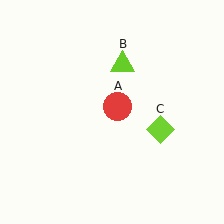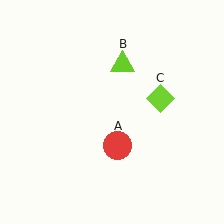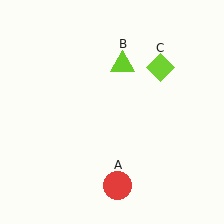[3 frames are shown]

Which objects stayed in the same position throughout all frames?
Lime triangle (object B) remained stationary.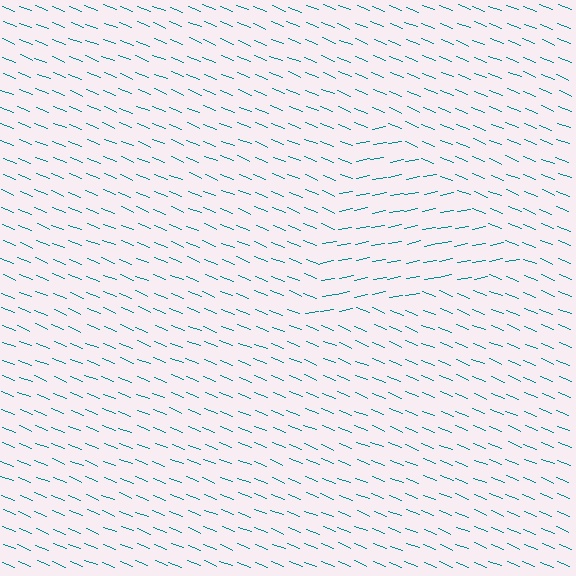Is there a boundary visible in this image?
Yes, there is a texture boundary formed by a change in line orientation.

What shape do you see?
I see a triangle.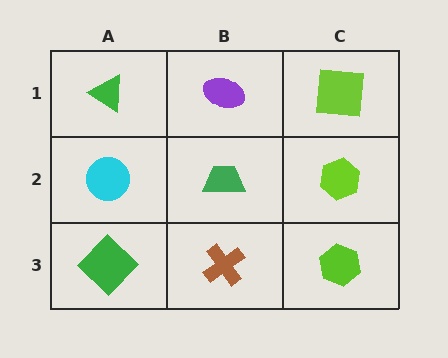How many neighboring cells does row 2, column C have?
3.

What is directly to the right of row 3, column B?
A lime hexagon.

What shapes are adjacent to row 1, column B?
A green trapezoid (row 2, column B), a green triangle (row 1, column A), a lime square (row 1, column C).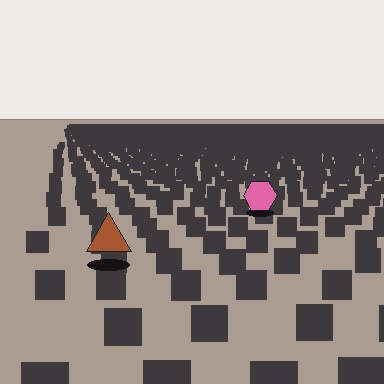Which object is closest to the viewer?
The brown triangle is closest. The texture marks near it are larger and more spread out.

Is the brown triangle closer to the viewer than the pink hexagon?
Yes. The brown triangle is closer — you can tell from the texture gradient: the ground texture is coarser near it.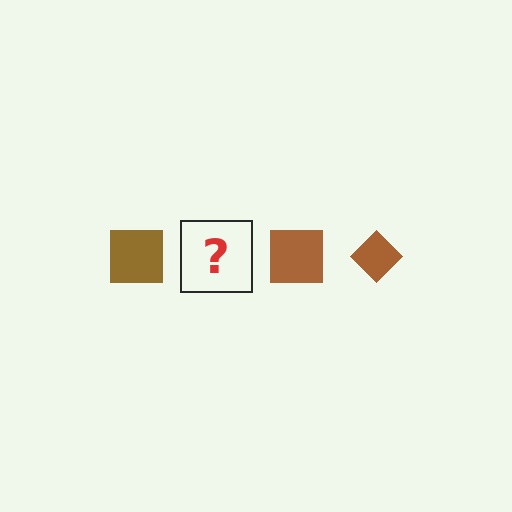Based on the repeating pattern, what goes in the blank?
The blank should be a brown diamond.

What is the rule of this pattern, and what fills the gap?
The rule is that the pattern cycles through square, diamond shapes in brown. The gap should be filled with a brown diamond.